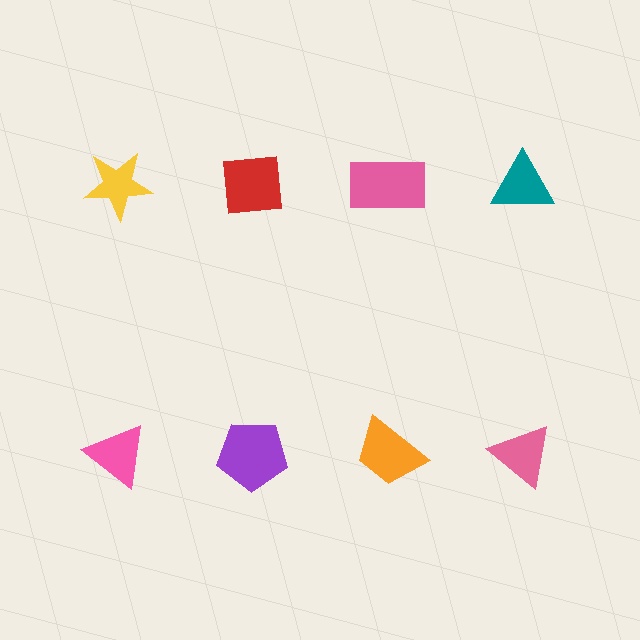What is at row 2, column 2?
A purple pentagon.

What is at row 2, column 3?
An orange trapezoid.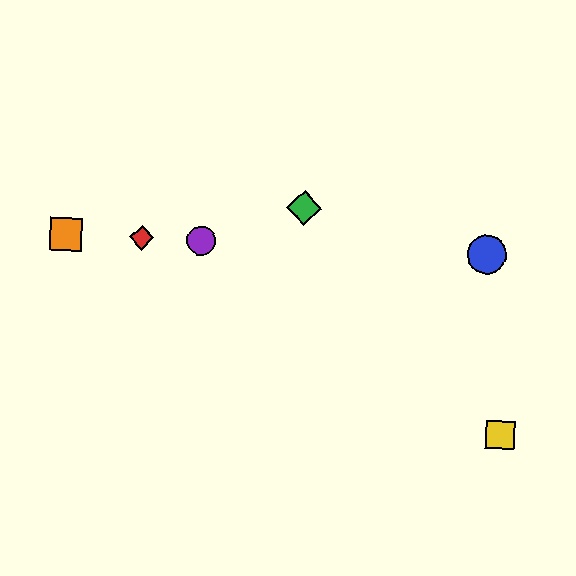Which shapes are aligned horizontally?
The red diamond, the blue circle, the purple circle, the orange square are aligned horizontally.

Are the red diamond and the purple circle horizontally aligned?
Yes, both are at y≈238.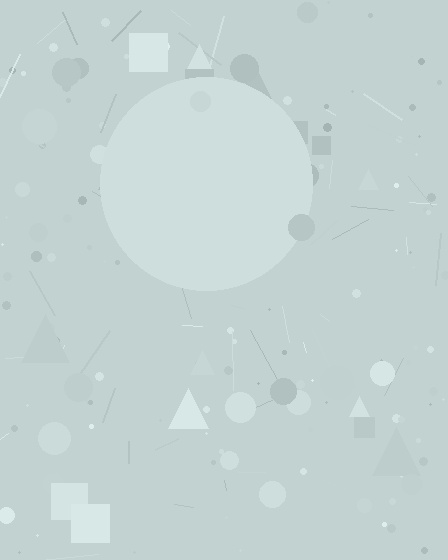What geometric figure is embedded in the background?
A circle is embedded in the background.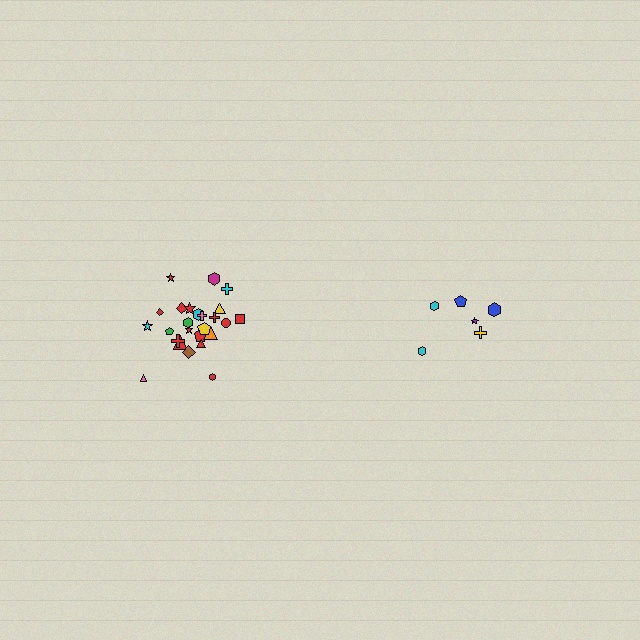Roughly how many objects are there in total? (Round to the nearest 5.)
Roughly 30 objects in total.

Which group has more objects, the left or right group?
The left group.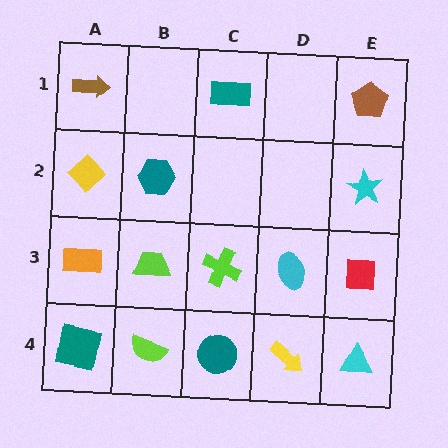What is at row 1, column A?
A brown arrow.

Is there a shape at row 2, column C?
No, that cell is empty.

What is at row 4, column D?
A yellow arrow.